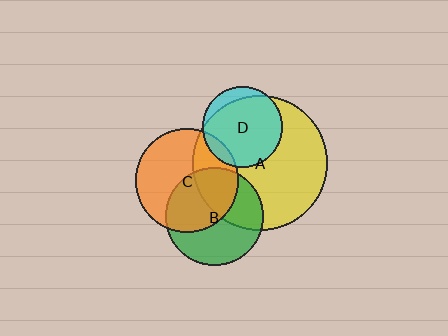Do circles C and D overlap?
Yes.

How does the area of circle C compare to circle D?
Approximately 1.7 times.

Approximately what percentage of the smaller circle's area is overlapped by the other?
Approximately 10%.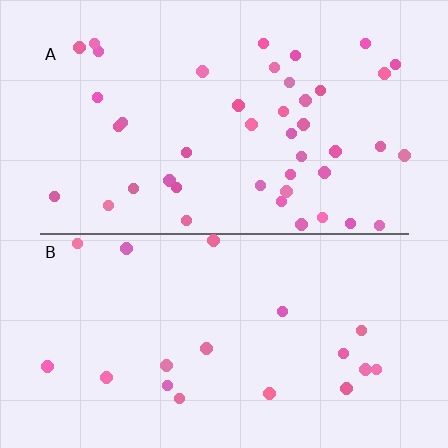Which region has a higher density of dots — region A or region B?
A (the top).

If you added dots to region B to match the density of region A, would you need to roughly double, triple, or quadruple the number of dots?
Approximately double.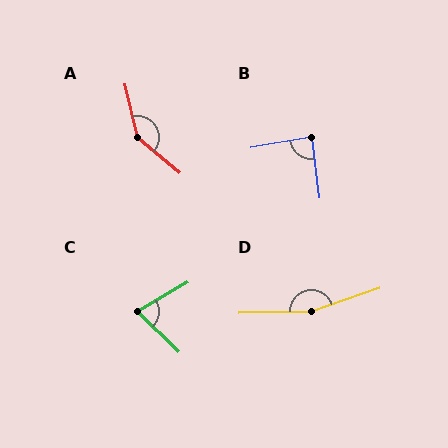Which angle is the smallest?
C, at approximately 75 degrees.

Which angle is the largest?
D, at approximately 162 degrees.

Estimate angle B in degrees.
Approximately 87 degrees.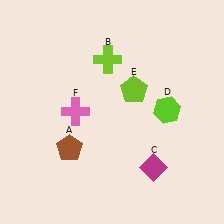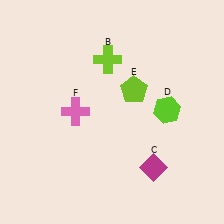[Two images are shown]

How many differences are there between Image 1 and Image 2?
There is 1 difference between the two images.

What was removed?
The brown pentagon (A) was removed in Image 2.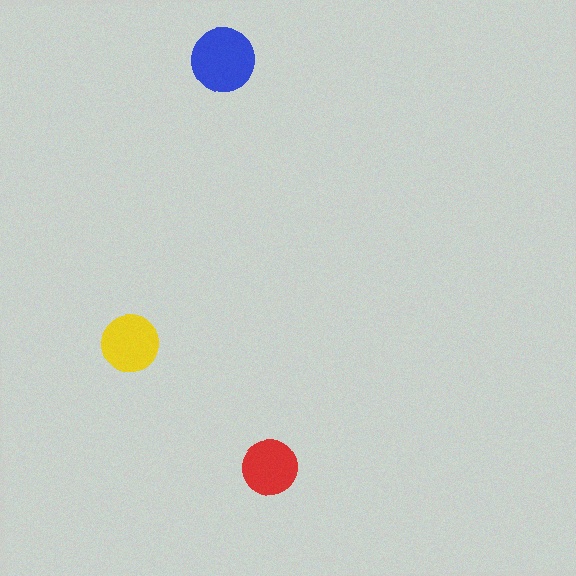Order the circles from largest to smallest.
the blue one, the yellow one, the red one.